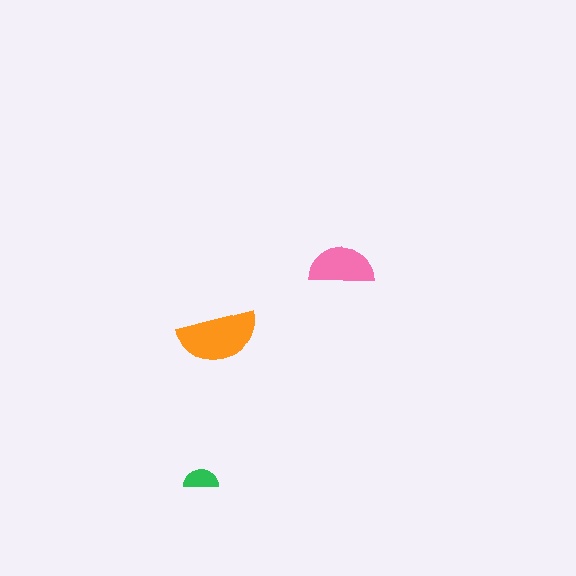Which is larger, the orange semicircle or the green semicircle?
The orange one.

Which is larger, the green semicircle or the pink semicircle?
The pink one.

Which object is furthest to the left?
The green semicircle is leftmost.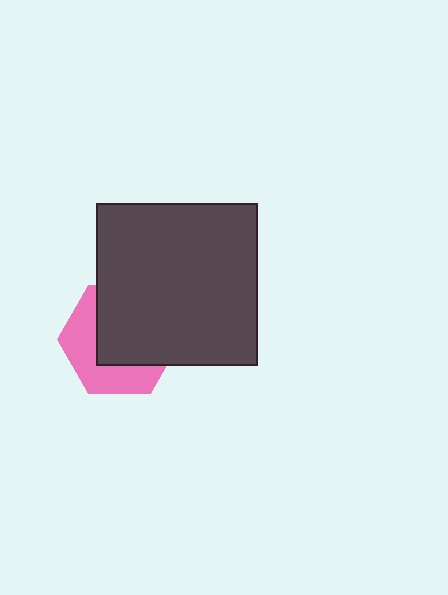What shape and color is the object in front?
The object in front is a dark gray square.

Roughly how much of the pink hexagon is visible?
A small part of it is visible (roughly 42%).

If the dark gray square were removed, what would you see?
You would see the complete pink hexagon.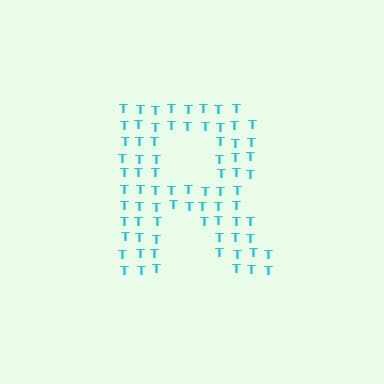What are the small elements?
The small elements are letter T's.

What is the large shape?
The large shape is the letter R.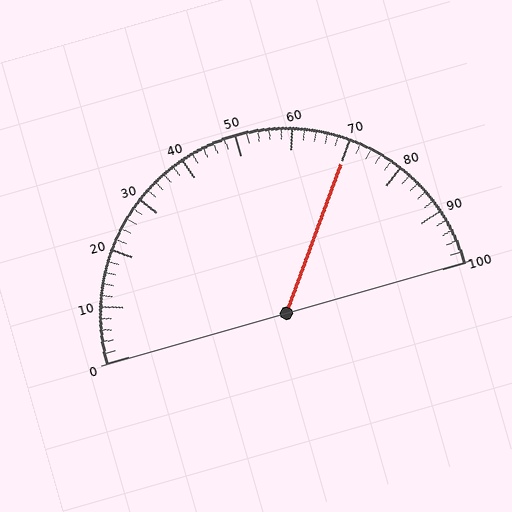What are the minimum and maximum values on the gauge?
The gauge ranges from 0 to 100.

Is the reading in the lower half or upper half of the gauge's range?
The reading is in the upper half of the range (0 to 100).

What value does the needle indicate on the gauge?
The needle indicates approximately 70.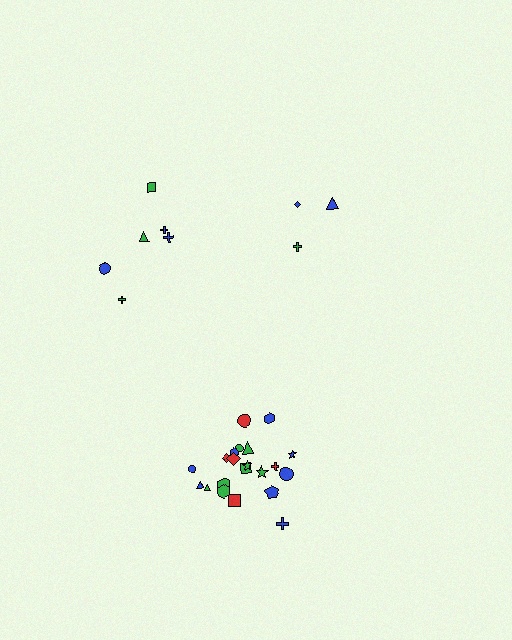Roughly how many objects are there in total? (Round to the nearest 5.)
Roughly 30 objects in total.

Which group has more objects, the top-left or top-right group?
The top-left group.